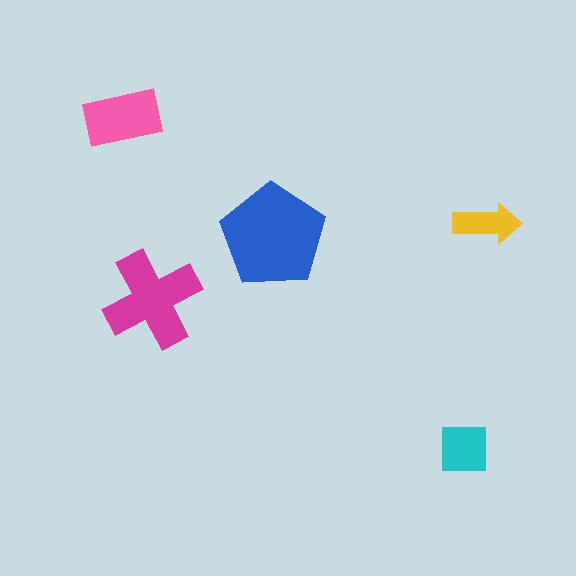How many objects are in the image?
There are 5 objects in the image.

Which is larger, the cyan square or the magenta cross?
The magenta cross.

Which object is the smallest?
The yellow arrow.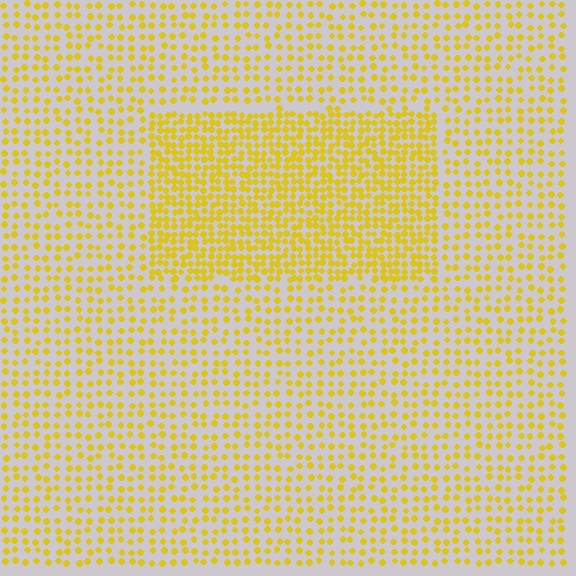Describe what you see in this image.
The image contains small yellow elements arranged at two different densities. A rectangle-shaped region is visible where the elements are more densely packed than the surrounding area.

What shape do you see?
I see a rectangle.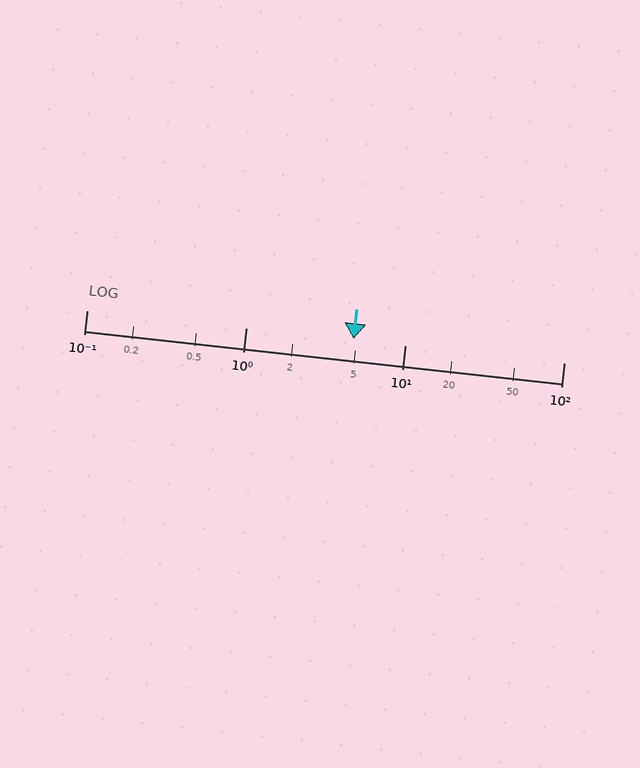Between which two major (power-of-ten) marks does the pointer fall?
The pointer is between 1 and 10.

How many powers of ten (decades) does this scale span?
The scale spans 3 decades, from 0.1 to 100.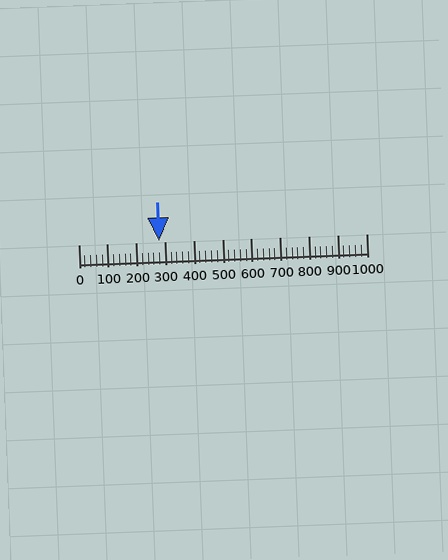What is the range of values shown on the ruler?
The ruler shows values from 0 to 1000.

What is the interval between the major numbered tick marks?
The major tick marks are spaced 100 units apart.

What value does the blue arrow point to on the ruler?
The blue arrow points to approximately 280.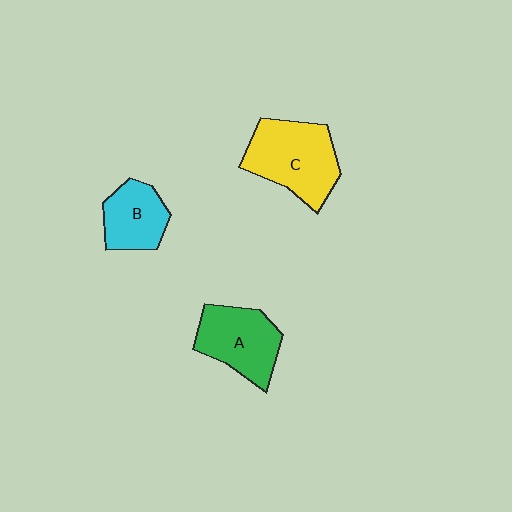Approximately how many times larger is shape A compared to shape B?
Approximately 1.3 times.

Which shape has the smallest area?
Shape B (cyan).